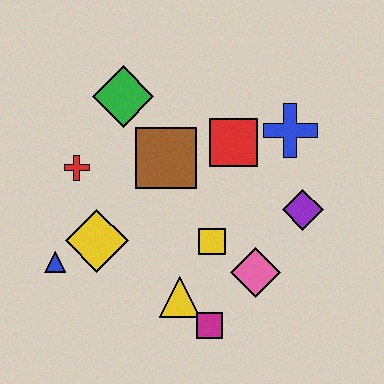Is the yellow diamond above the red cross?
No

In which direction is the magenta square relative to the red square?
The magenta square is below the red square.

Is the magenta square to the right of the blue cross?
No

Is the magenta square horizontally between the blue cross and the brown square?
Yes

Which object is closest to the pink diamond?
The yellow square is closest to the pink diamond.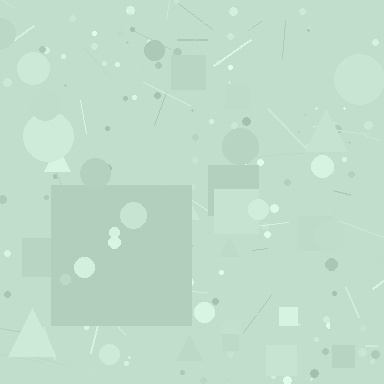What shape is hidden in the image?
A square is hidden in the image.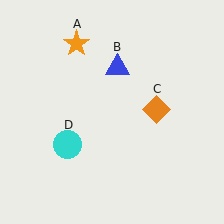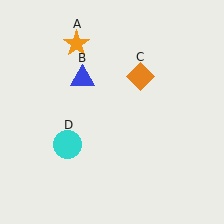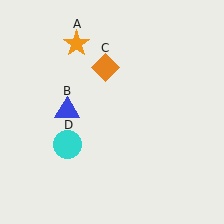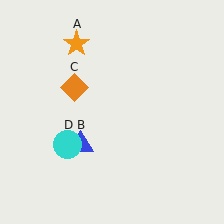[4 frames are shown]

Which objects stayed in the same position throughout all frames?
Orange star (object A) and cyan circle (object D) remained stationary.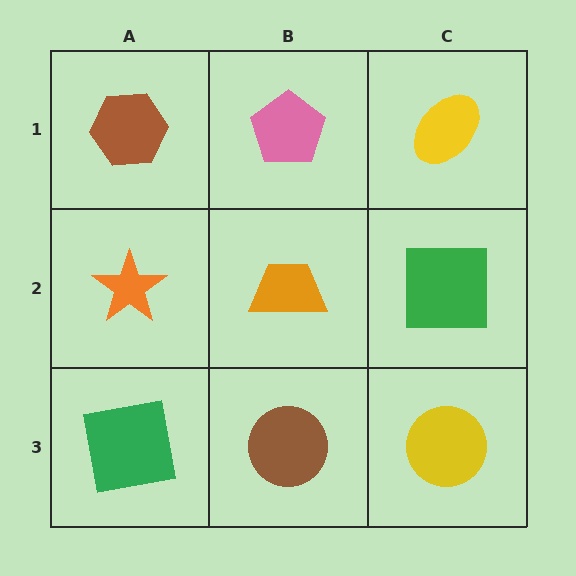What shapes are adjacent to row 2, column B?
A pink pentagon (row 1, column B), a brown circle (row 3, column B), an orange star (row 2, column A), a green square (row 2, column C).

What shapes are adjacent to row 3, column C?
A green square (row 2, column C), a brown circle (row 3, column B).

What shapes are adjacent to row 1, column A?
An orange star (row 2, column A), a pink pentagon (row 1, column B).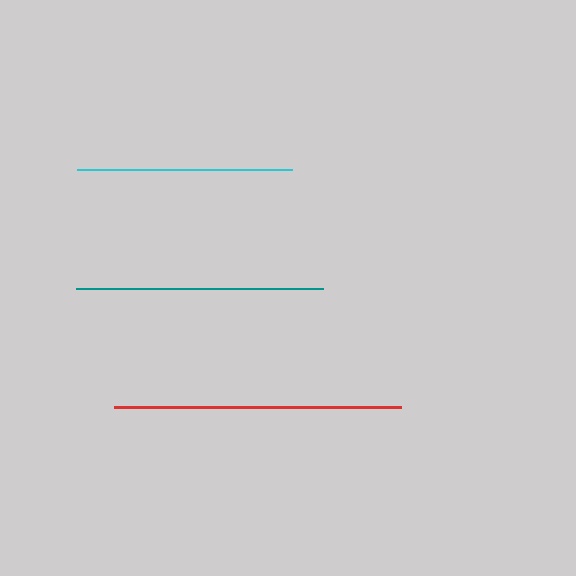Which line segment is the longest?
The red line is the longest at approximately 287 pixels.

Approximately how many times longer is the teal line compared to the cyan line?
The teal line is approximately 1.1 times the length of the cyan line.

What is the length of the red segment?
The red segment is approximately 287 pixels long.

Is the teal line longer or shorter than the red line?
The red line is longer than the teal line.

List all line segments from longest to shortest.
From longest to shortest: red, teal, cyan.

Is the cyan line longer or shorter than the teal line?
The teal line is longer than the cyan line.